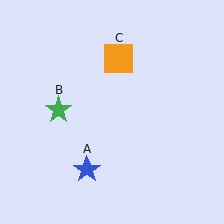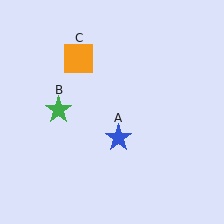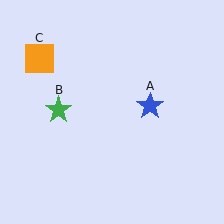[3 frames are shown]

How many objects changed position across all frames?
2 objects changed position: blue star (object A), orange square (object C).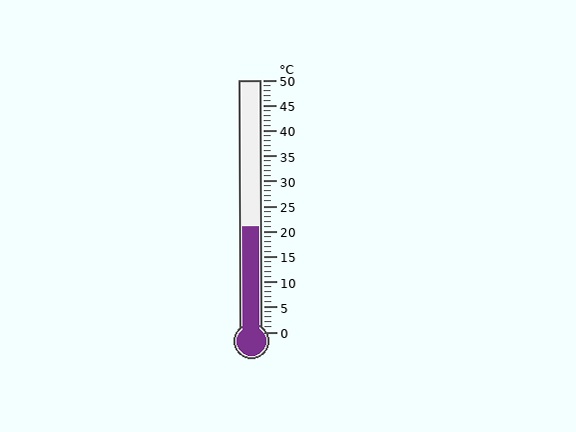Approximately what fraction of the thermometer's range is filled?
The thermometer is filled to approximately 40% of its range.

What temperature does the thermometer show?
The thermometer shows approximately 21°C.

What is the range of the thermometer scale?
The thermometer scale ranges from 0°C to 50°C.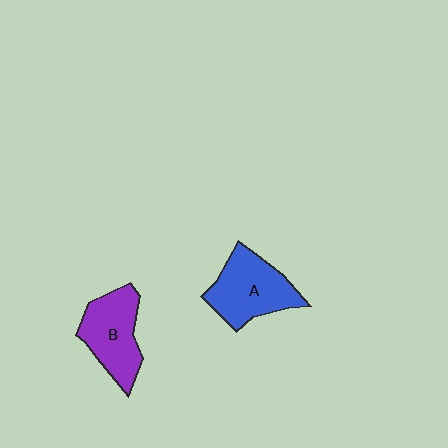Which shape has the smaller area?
Shape B (purple).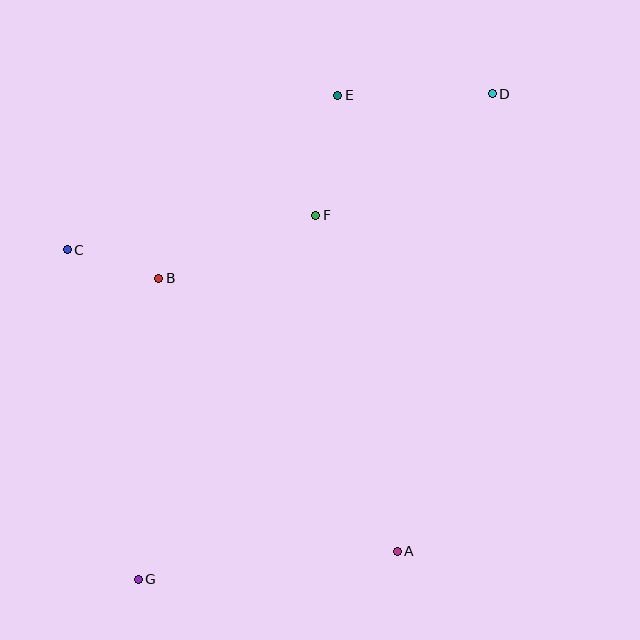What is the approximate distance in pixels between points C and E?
The distance between C and E is approximately 311 pixels.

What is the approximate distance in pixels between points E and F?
The distance between E and F is approximately 122 pixels.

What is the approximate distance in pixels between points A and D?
The distance between A and D is approximately 467 pixels.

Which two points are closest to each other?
Points B and C are closest to each other.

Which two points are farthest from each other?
Points D and G are farthest from each other.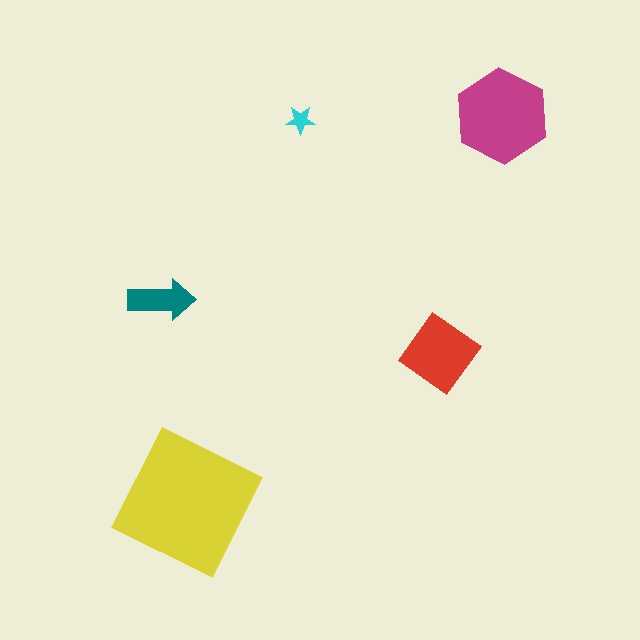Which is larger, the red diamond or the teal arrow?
The red diamond.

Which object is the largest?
The yellow square.